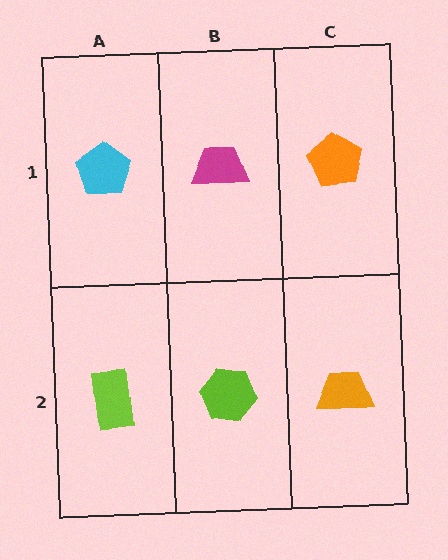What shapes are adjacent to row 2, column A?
A cyan pentagon (row 1, column A), a lime hexagon (row 2, column B).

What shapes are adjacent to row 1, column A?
A lime rectangle (row 2, column A), a magenta trapezoid (row 1, column B).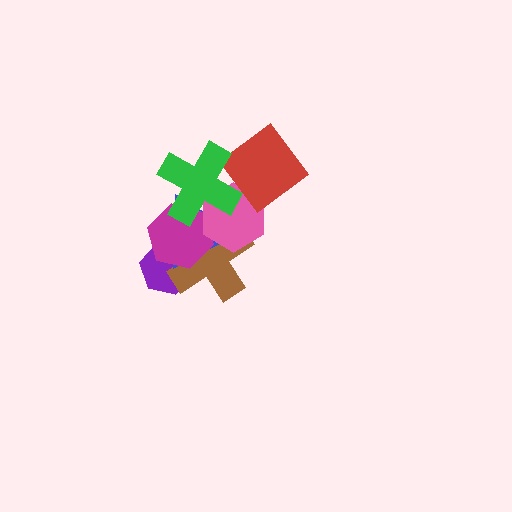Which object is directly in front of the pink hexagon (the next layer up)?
The red diamond is directly in front of the pink hexagon.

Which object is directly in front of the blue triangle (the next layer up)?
The magenta hexagon is directly in front of the blue triangle.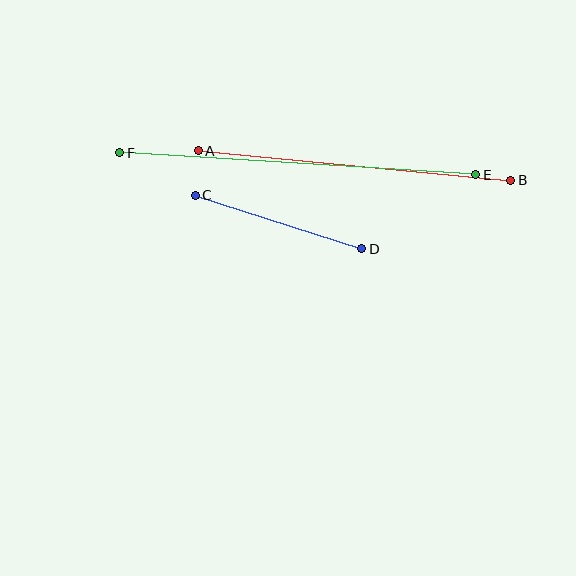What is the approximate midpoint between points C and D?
The midpoint is at approximately (278, 222) pixels.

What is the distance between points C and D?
The distance is approximately 175 pixels.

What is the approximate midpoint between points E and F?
The midpoint is at approximately (298, 164) pixels.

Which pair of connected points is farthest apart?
Points E and F are farthest apart.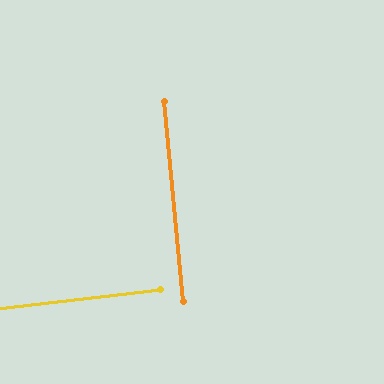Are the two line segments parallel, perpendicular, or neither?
Perpendicular — they meet at approximately 89°.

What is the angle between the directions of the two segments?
Approximately 89 degrees.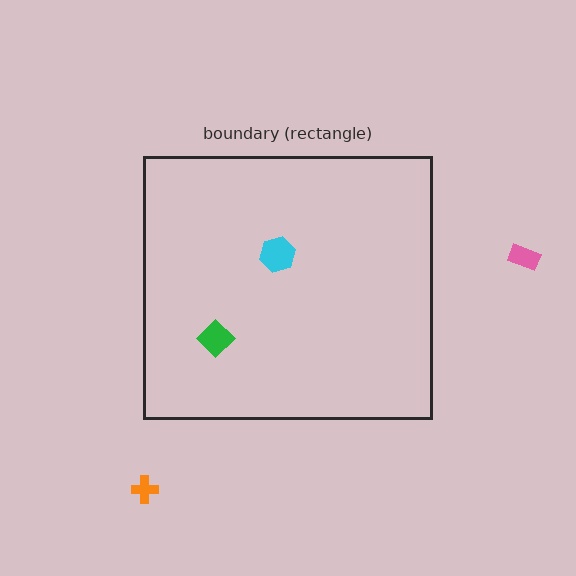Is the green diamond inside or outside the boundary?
Inside.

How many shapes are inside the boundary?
2 inside, 2 outside.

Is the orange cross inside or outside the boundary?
Outside.